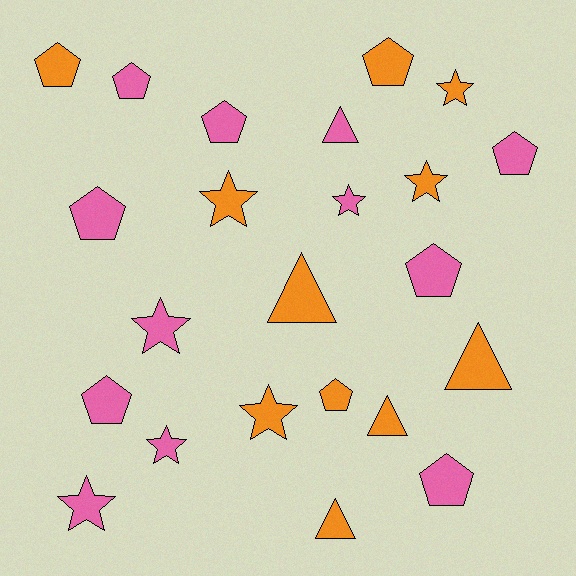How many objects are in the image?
There are 23 objects.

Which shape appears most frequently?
Pentagon, with 10 objects.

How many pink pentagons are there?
There are 7 pink pentagons.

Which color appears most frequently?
Pink, with 12 objects.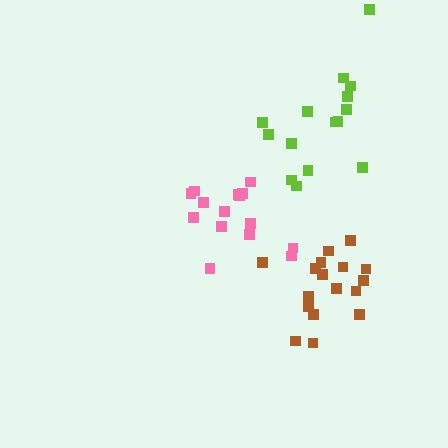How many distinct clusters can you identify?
There are 3 distinct clusters.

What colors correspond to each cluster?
The clusters are colored: pink, brown, lime.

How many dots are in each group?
Group 1: 15 dots, Group 2: 17 dots, Group 3: 15 dots (47 total).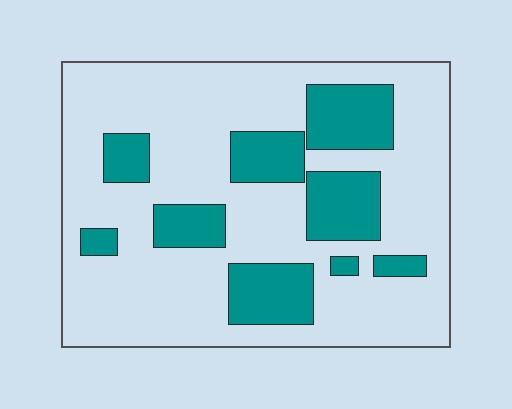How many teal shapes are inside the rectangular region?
9.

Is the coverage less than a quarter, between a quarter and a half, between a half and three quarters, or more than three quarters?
Between a quarter and a half.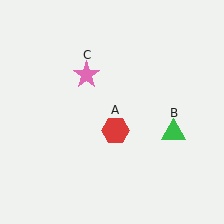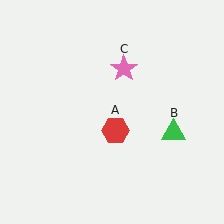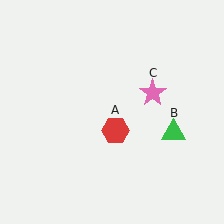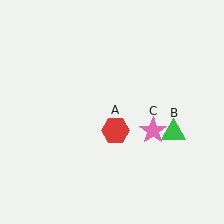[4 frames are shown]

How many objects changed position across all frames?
1 object changed position: pink star (object C).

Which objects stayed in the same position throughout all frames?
Red hexagon (object A) and green triangle (object B) remained stationary.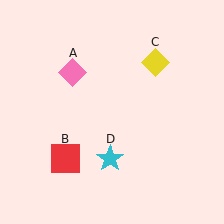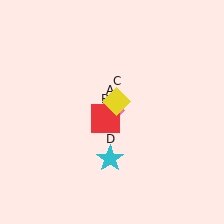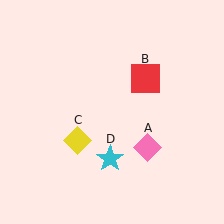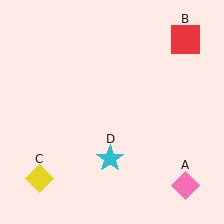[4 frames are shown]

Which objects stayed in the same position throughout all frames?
Cyan star (object D) remained stationary.